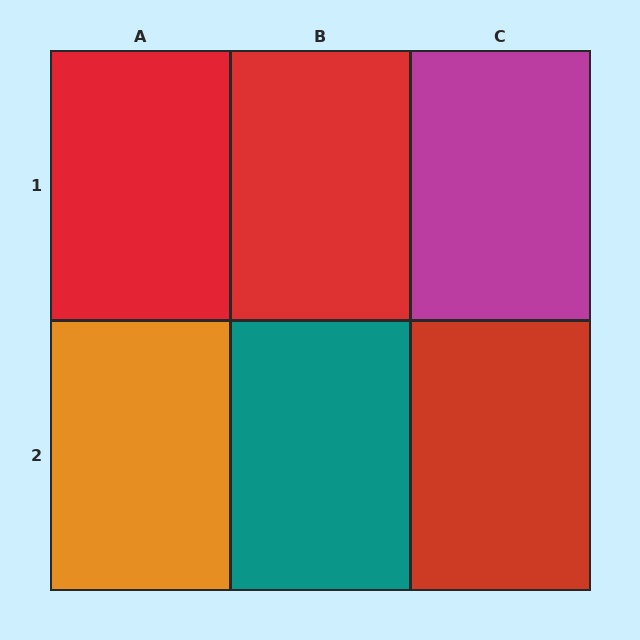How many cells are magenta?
1 cell is magenta.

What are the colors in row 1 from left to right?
Red, red, magenta.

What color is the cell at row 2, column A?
Orange.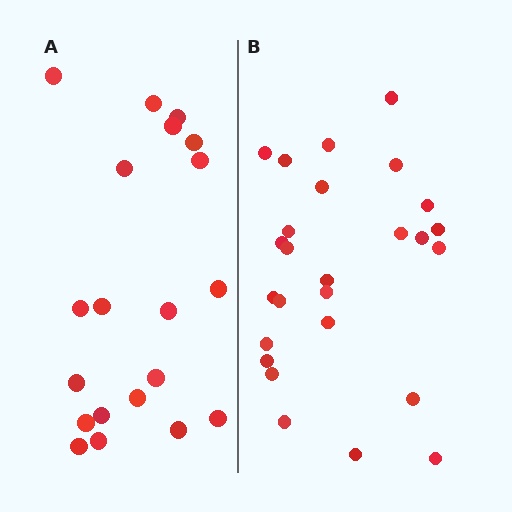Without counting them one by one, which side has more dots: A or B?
Region B (the right region) has more dots.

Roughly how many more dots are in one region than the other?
Region B has about 6 more dots than region A.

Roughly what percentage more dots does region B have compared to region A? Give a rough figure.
About 30% more.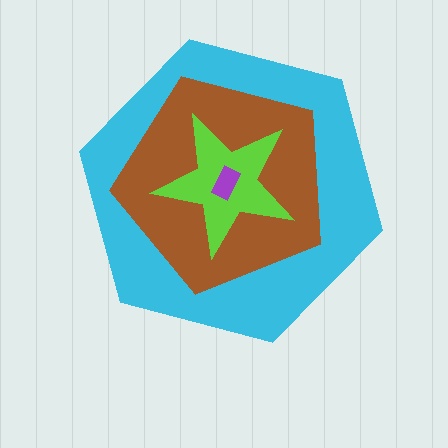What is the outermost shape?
The cyan hexagon.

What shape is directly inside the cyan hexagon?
The brown pentagon.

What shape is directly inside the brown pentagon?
The lime star.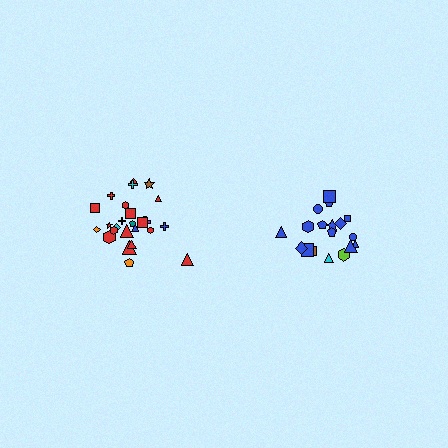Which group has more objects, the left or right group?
The left group.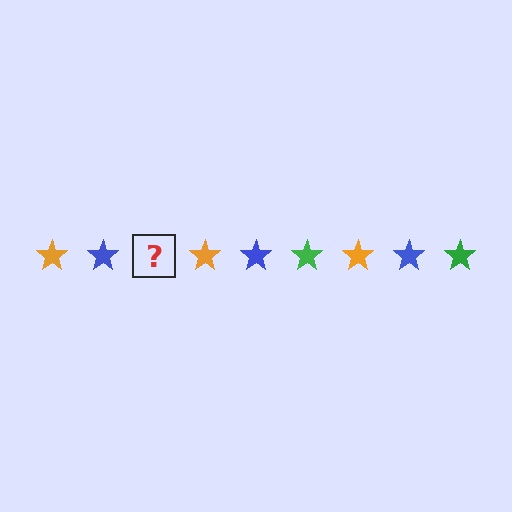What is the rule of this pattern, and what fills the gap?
The rule is that the pattern cycles through orange, blue, green stars. The gap should be filled with a green star.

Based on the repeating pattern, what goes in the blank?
The blank should be a green star.